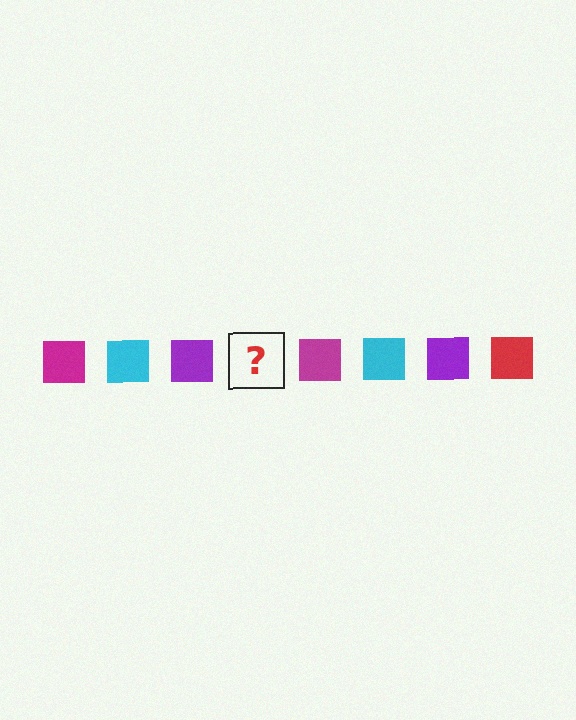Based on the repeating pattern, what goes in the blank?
The blank should be a red square.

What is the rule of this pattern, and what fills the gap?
The rule is that the pattern cycles through magenta, cyan, purple, red squares. The gap should be filled with a red square.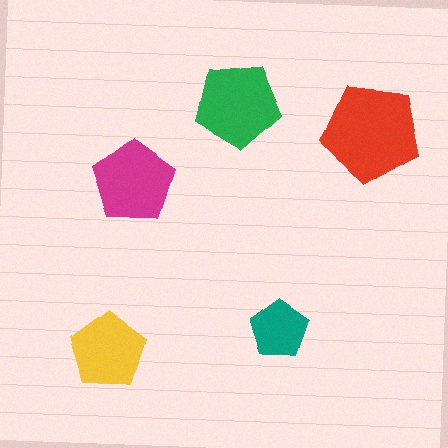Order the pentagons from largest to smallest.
the red one, the green one, the magenta one, the yellow one, the teal one.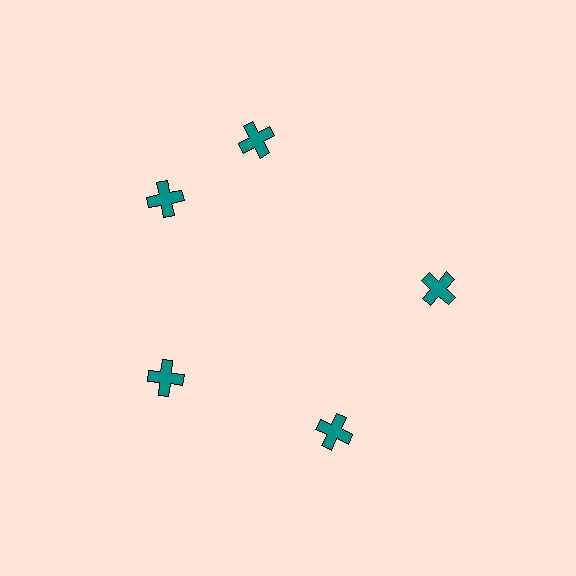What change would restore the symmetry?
The symmetry would be restored by rotating it back into even spacing with its neighbors so that all 5 crosses sit at equal angles and equal distance from the center.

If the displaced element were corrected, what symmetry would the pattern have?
It would have 5-fold rotational symmetry — the pattern would map onto itself every 72 degrees.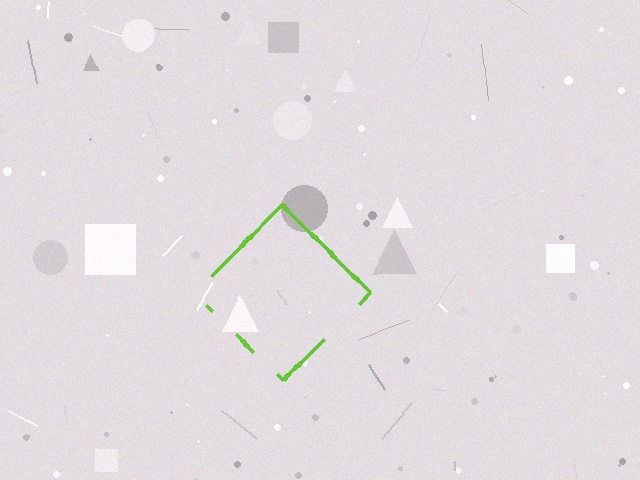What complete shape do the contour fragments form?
The contour fragments form a diamond.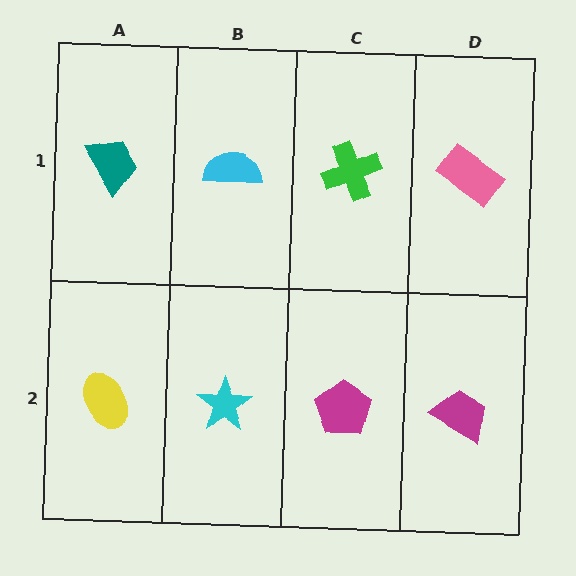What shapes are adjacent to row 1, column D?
A magenta trapezoid (row 2, column D), a green cross (row 1, column C).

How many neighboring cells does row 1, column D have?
2.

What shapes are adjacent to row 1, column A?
A yellow ellipse (row 2, column A), a cyan semicircle (row 1, column B).